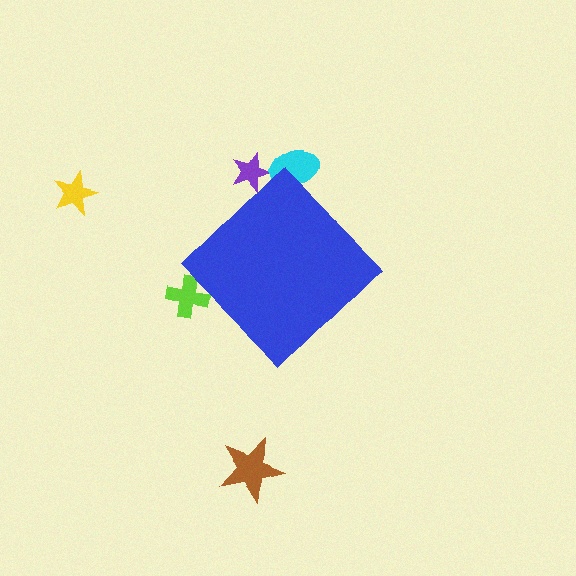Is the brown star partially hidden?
No, the brown star is fully visible.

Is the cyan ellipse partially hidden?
Yes, the cyan ellipse is partially hidden behind the blue diamond.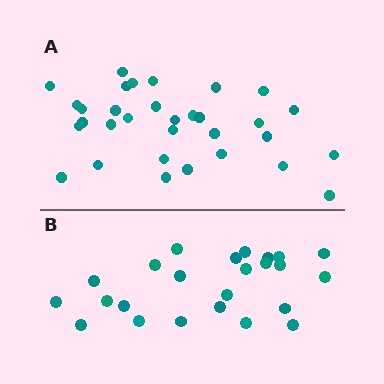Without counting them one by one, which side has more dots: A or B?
Region A (the top region) has more dots.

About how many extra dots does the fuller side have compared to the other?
Region A has roughly 8 or so more dots than region B.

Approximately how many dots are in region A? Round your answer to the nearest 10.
About 30 dots. (The exact count is 32, which rounds to 30.)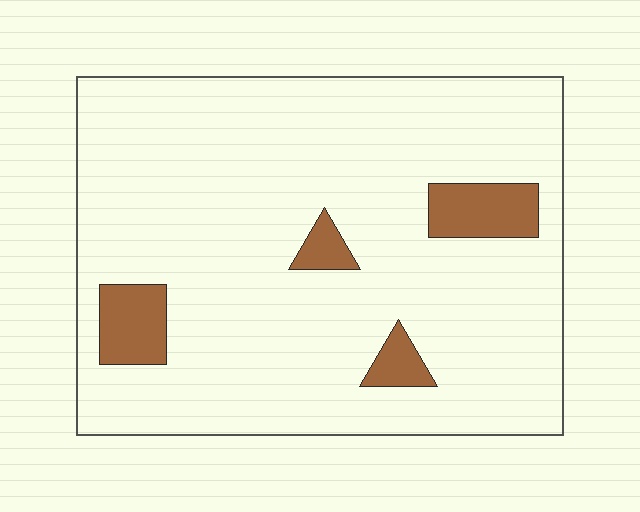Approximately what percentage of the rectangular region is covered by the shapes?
Approximately 10%.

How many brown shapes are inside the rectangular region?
4.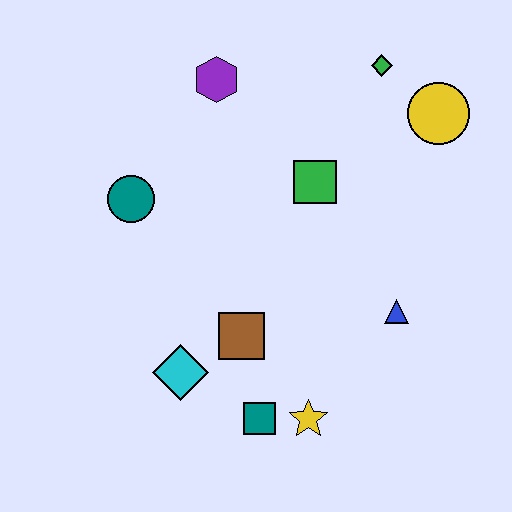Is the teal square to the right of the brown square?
Yes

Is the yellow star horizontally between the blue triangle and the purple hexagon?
Yes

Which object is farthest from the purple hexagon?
The yellow star is farthest from the purple hexagon.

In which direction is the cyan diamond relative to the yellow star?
The cyan diamond is to the left of the yellow star.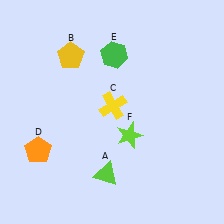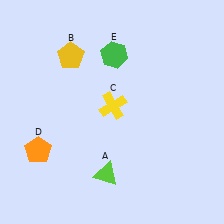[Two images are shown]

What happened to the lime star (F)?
The lime star (F) was removed in Image 2. It was in the bottom-right area of Image 1.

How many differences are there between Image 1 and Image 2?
There is 1 difference between the two images.